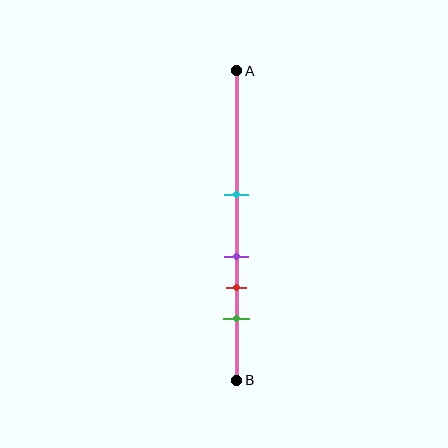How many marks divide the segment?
There are 4 marks dividing the segment.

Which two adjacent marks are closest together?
The purple and red marks are the closest adjacent pair.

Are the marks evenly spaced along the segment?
No, the marks are not evenly spaced.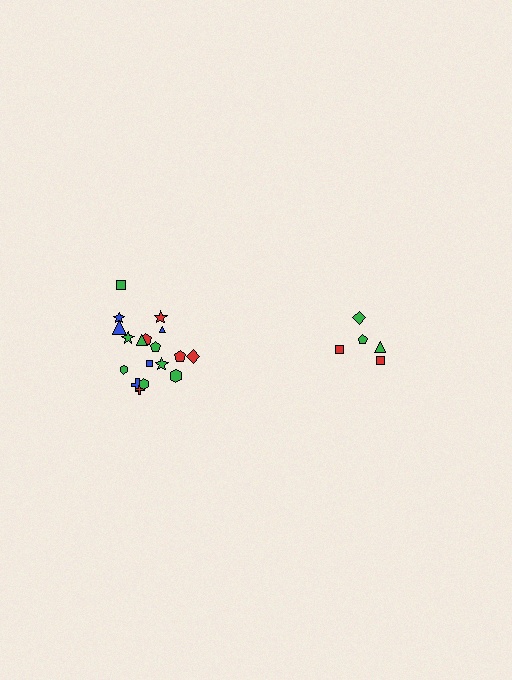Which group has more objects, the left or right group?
The left group.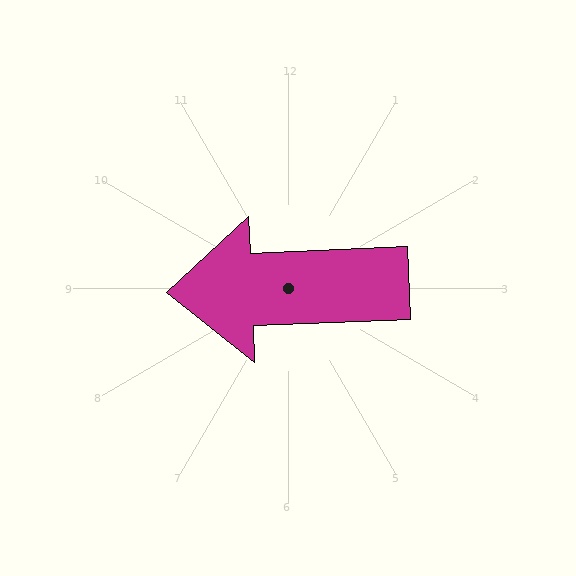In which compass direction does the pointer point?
West.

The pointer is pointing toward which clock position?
Roughly 9 o'clock.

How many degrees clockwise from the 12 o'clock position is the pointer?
Approximately 268 degrees.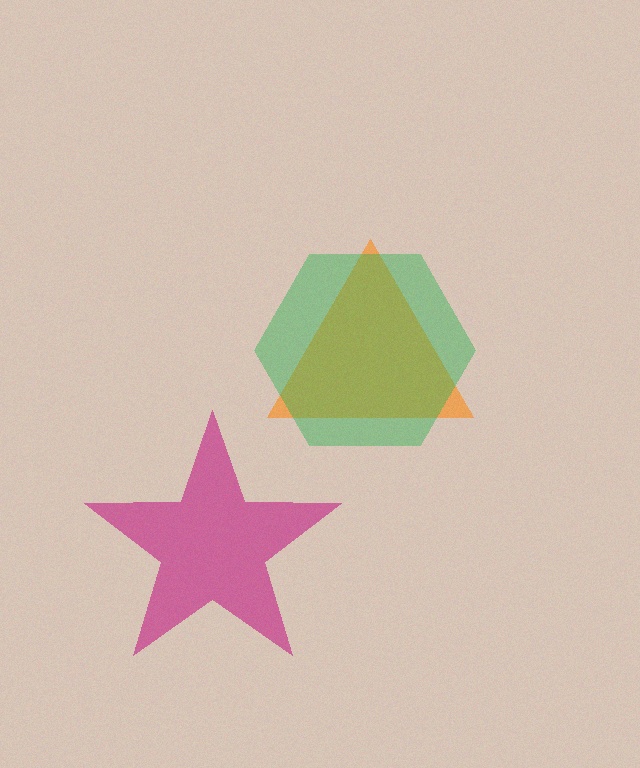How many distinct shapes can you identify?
There are 3 distinct shapes: an orange triangle, a magenta star, a green hexagon.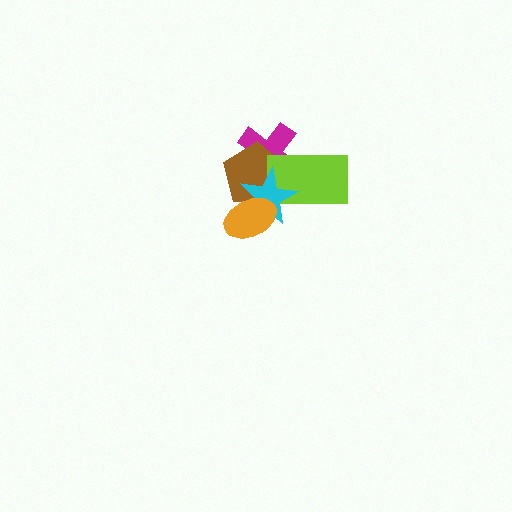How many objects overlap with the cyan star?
4 objects overlap with the cyan star.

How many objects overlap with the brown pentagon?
4 objects overlap with the brown pentagon.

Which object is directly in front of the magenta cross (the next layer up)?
The brown pentagon is directly in front of the magenta cross.